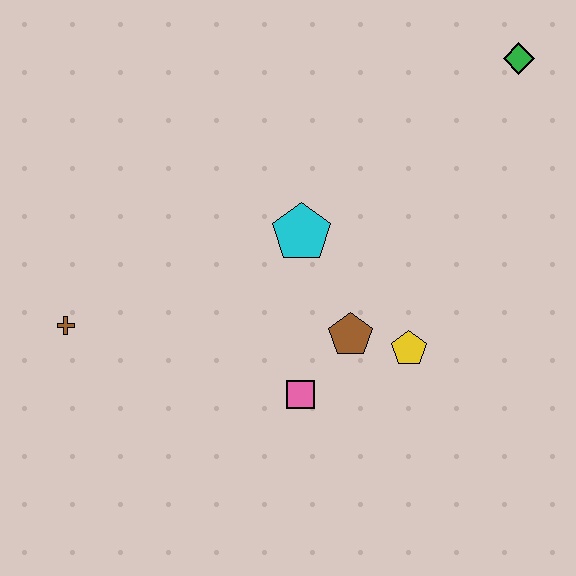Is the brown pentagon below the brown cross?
Yes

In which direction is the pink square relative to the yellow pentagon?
The pink square is to the left of the yellow pentagon.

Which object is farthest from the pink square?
The green diamond is farthest from the pink square.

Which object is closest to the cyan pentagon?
The brown pentagon is closest to the cyan pentagon.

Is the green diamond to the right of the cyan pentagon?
Yes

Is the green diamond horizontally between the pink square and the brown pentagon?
No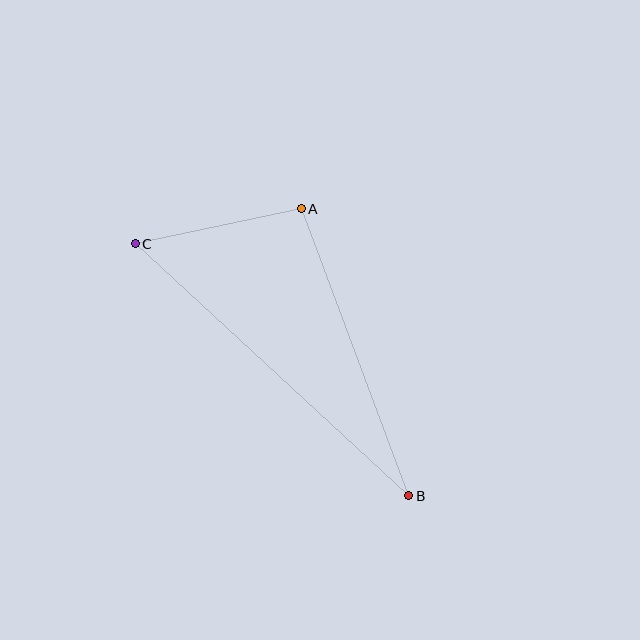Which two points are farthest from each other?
Points B and C are farthest from each other.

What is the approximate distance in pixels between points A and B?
The distance between A and B is approximately 306 pixels.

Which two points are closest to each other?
Points A and C are closest to each other.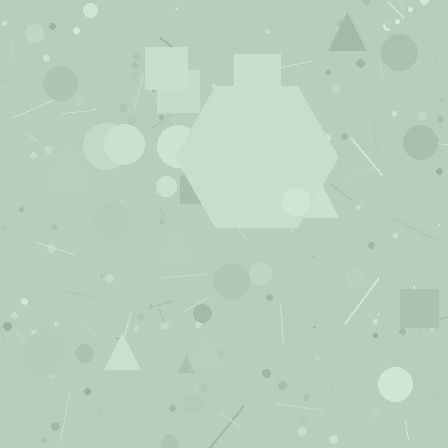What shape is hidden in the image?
A hexagon is hidden in the image.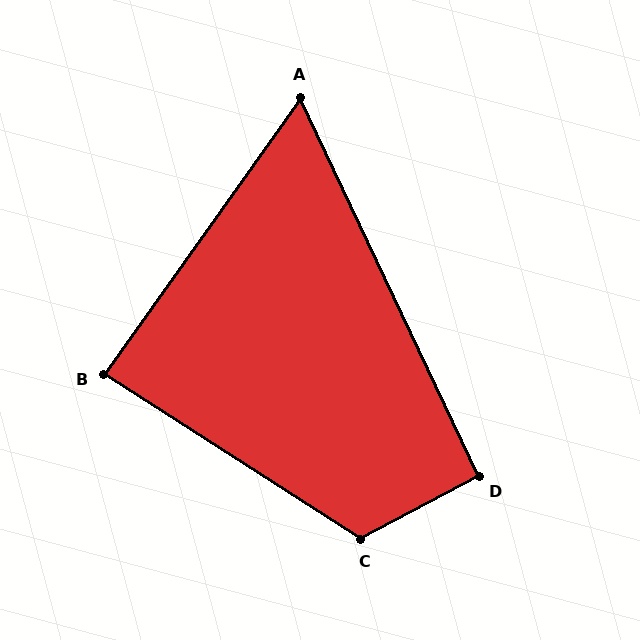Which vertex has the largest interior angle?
C, at approximately 119 degrees.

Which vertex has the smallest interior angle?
A, at approximately 61 degrees.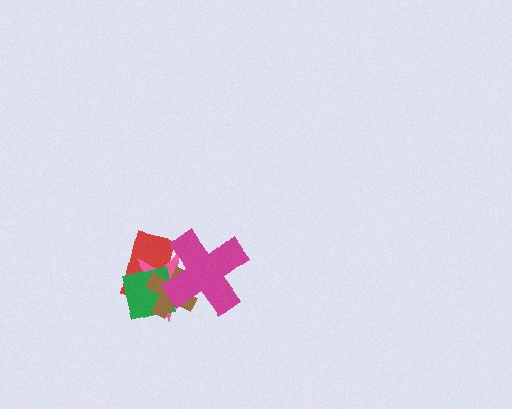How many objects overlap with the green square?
4 objects overlap with the green square.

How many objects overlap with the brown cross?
4 objects overlap with the brown cross.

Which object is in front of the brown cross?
The magenta cross is in front of the brown cross.